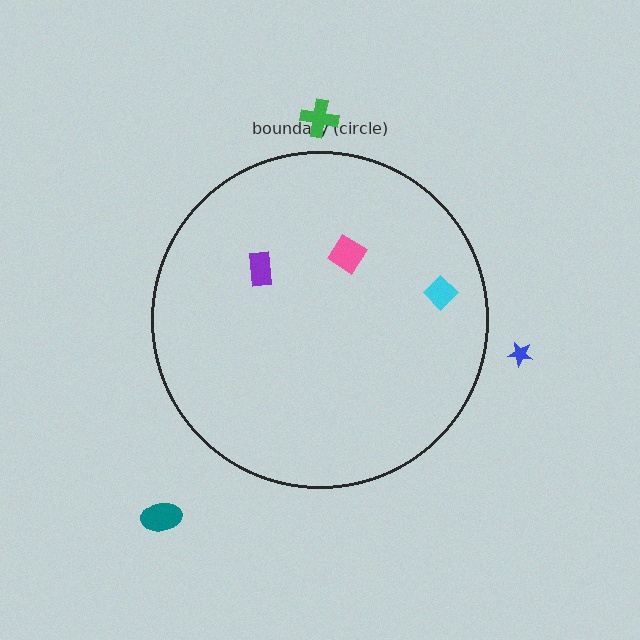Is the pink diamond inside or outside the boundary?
Inside.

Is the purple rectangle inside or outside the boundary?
Inside.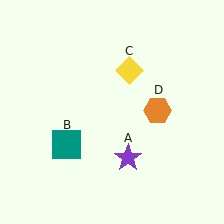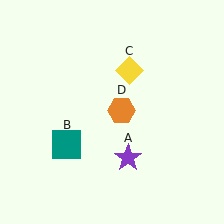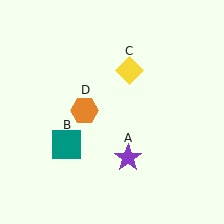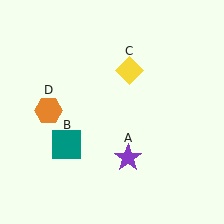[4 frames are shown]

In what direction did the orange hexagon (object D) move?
The orange hexagon (object D) moved left.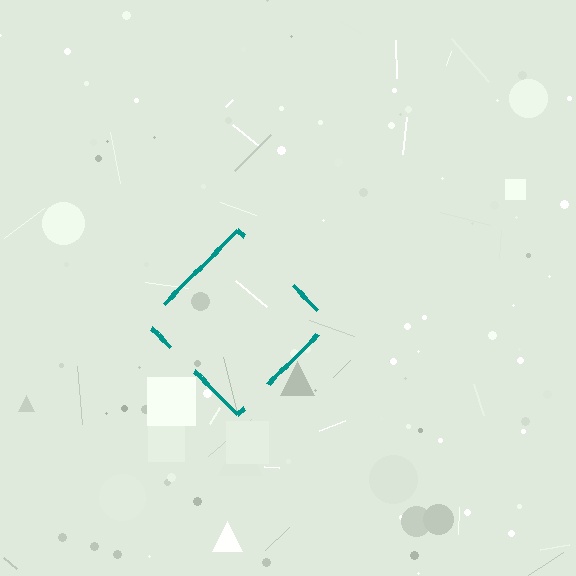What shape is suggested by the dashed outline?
The dashed outline suggests a diamond.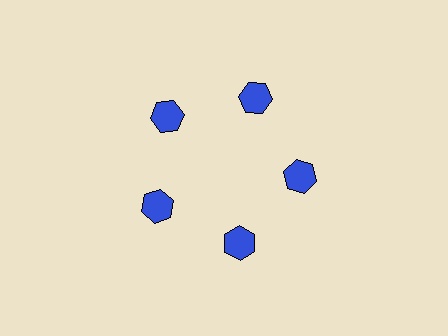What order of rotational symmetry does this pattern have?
This pattern has 5-fold rotational symmetry.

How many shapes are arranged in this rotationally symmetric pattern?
There are 5 shapes, arranged in 5 groups of 1.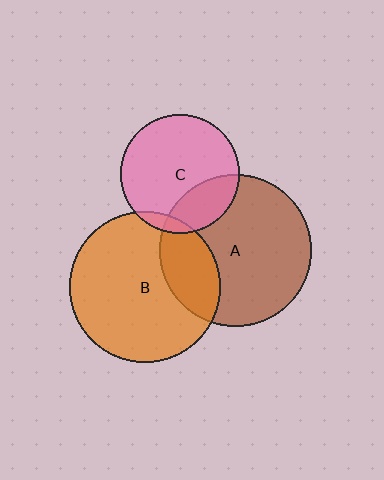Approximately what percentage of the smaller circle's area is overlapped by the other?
Approximately 5%.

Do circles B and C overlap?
Yes.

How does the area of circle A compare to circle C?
Approximately 1.6 times.